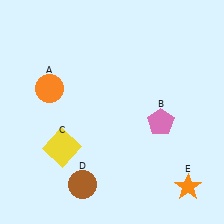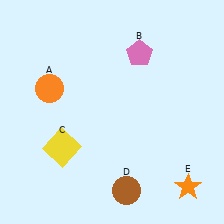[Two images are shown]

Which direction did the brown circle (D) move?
The brown circle (D) moved right.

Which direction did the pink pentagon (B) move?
The pink pentagon (B) moved up.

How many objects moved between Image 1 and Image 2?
2 objects moved between the two images.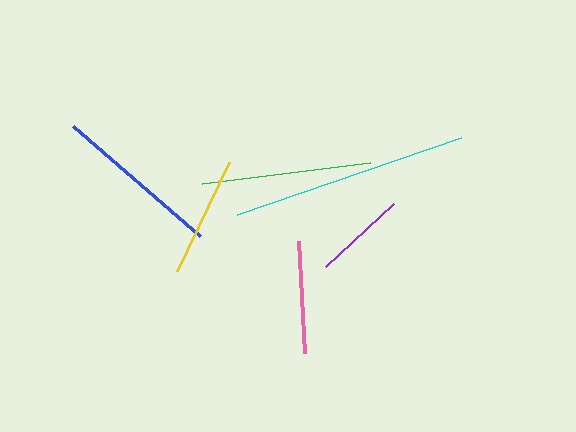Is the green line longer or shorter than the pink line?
The green line is longer than the pink line.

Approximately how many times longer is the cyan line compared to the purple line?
The cyan line is approximately 2.5 times the length of the purple line.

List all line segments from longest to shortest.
From longest to shortest: cyan, green, blue, yellow, pink, purple.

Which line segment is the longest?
The cyan line is the longest at approximately 237 pixels.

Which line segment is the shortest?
The purple line is the shortest at approximately 93 pixels.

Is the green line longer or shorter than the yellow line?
The green line is longer than the yellow line.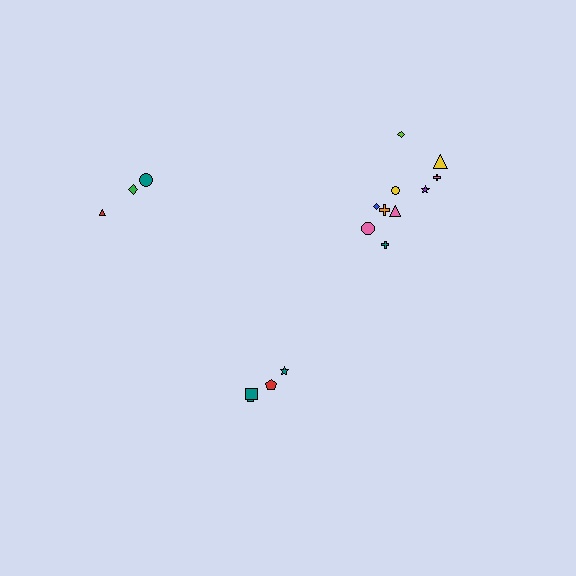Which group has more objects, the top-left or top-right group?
The top-right group.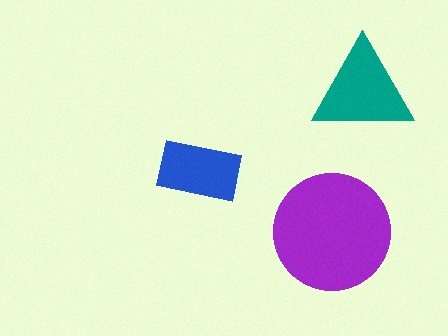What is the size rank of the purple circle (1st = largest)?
1st.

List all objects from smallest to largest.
The blue rectangle, the teal triangle, the purple circle.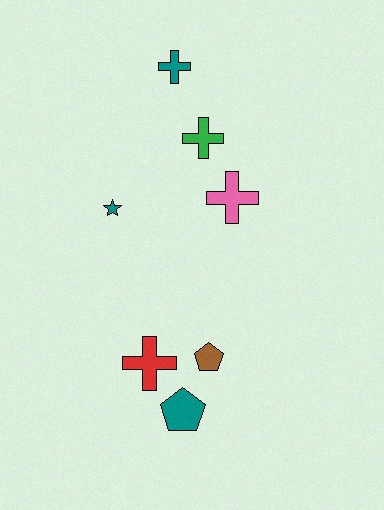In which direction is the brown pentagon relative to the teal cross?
The brown pentagon is below the teal cross.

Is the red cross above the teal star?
No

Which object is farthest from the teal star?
The teal pentagon is farthest from the teal star.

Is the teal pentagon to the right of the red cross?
Yes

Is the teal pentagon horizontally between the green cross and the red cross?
Yes